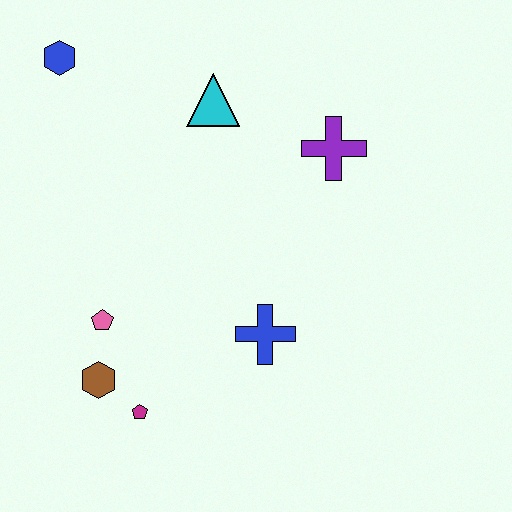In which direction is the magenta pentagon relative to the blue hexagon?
The magenta pentagon is below the blue hexagon.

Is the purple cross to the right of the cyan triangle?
Yes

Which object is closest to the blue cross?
The magenta pentagon is closest to the blue cross.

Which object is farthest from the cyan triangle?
The magenta pentagon is farthest from the cyan triangle.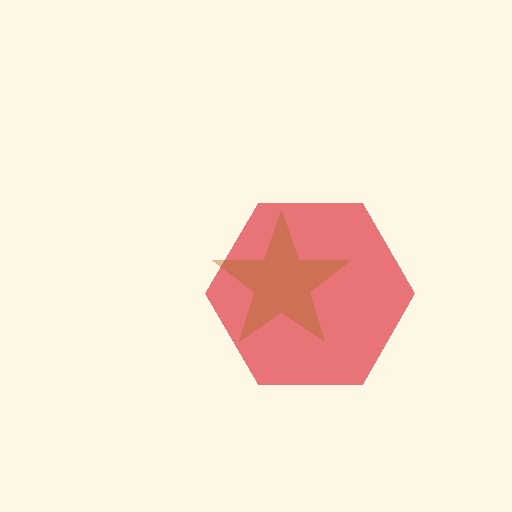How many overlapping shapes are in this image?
There are 2 overlapping shapes in the image.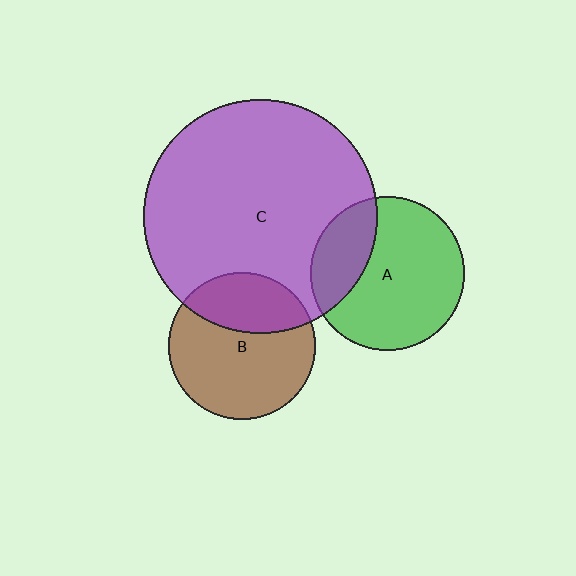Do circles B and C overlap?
Yes.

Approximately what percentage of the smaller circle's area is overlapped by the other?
Approximately 30%.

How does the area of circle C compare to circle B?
Approximately 2.5 times.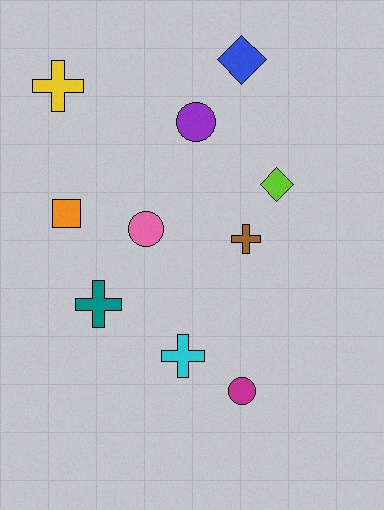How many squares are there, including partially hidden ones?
There is 1 square.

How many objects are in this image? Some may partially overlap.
There are 10 objects.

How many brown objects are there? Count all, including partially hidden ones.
There is 1 brown object.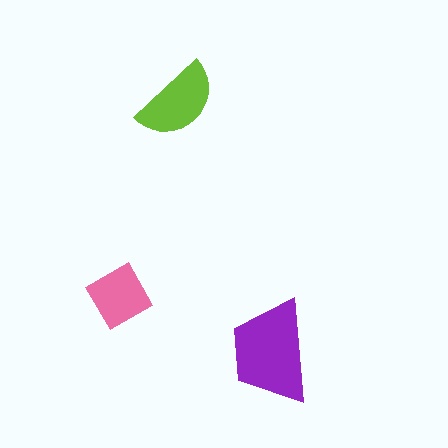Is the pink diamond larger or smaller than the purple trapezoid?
Smaller.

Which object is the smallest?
The pink diamond.